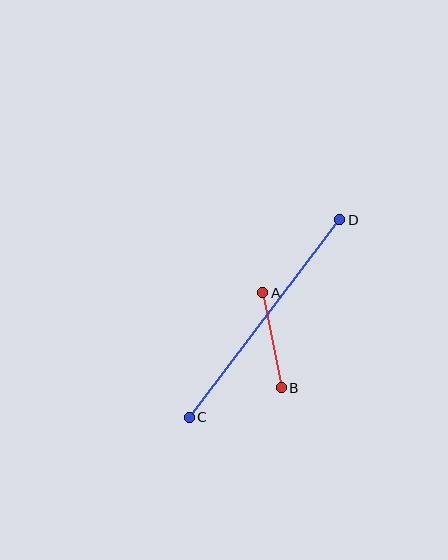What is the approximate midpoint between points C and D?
The midpoint is at approximately (264, 319) pixels.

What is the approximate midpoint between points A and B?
The midpoint is at approximately (272, 340) pixels.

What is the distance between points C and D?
The distance is approximately 248 pixels.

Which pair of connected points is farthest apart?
Points C and D are farthest apart.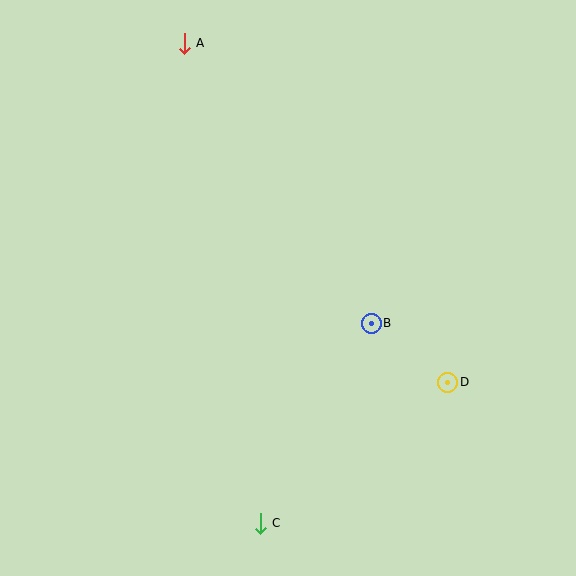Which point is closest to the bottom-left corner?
Point C is closest to the bottom-left corner.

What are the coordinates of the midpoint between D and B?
The midpoint between D and B is at (410, 353).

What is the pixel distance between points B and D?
The distance between B and D is 97 pixels.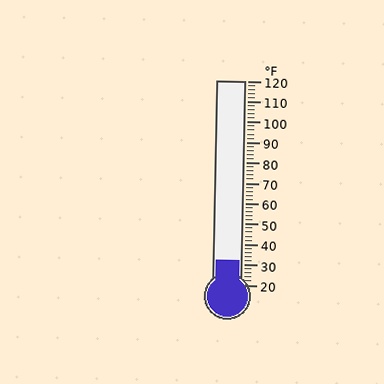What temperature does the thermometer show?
The thermometer shows approximately 32°F.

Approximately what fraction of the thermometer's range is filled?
The thermometer is filled to approximately 10% of its range.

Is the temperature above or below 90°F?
The temperature is below 90°F.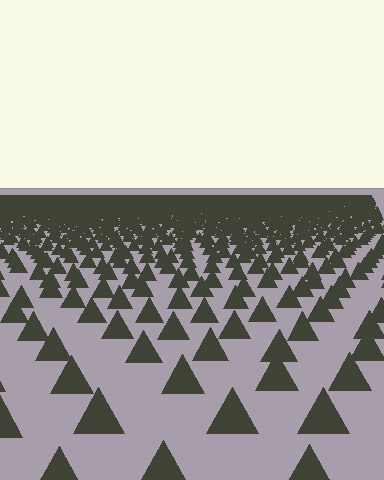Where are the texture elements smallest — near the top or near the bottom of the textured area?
Near the top.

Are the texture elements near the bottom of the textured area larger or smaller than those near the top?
Larger. Near the bottom, elements are closer to the viewer and appear at a bigger on-screen size.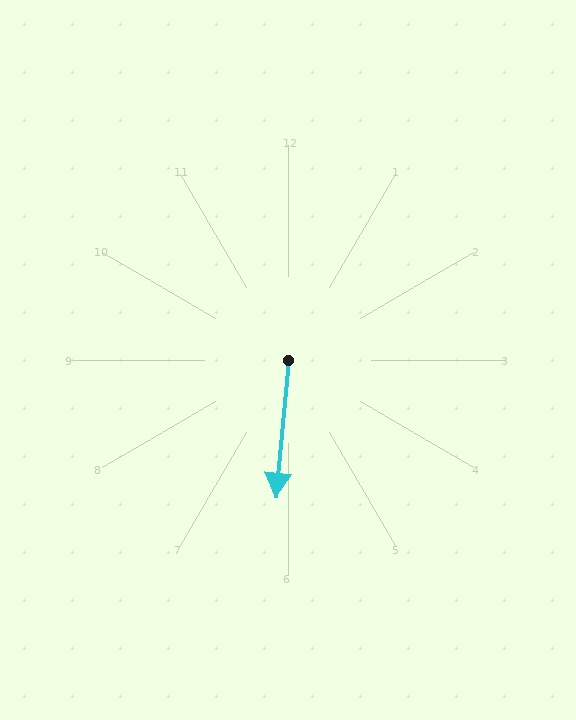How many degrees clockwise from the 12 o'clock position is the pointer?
Approximately 185 degrees.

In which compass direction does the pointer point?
South.